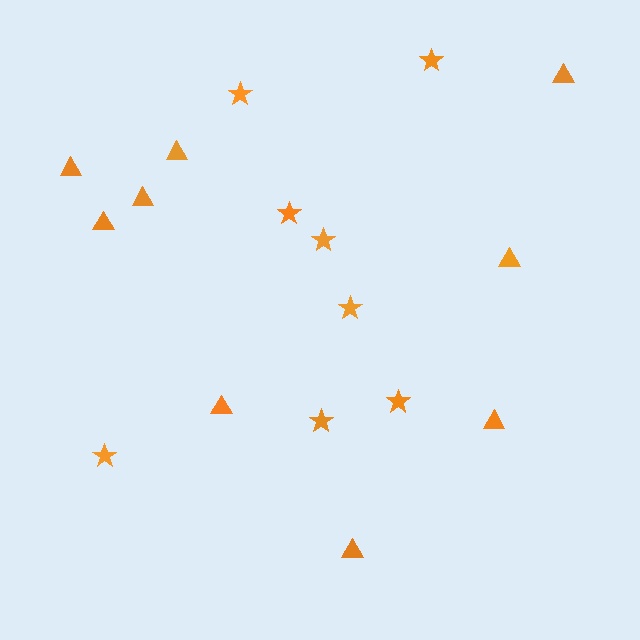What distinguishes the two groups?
There are 2 groups: one group of stars (8) and one group of triangles (9).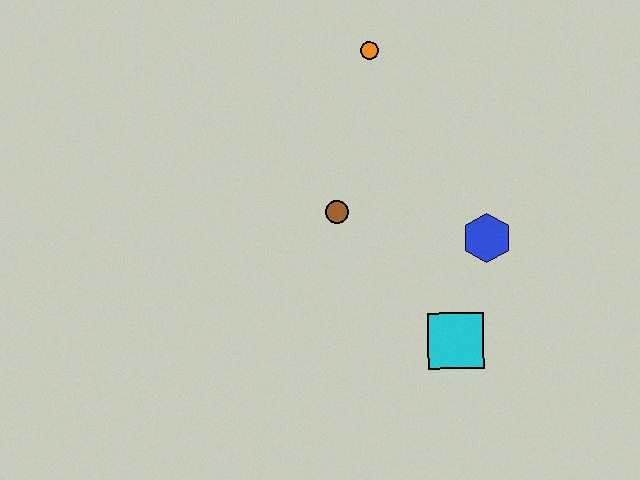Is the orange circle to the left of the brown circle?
No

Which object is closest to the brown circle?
The blue hexagon is closest to the brown circle.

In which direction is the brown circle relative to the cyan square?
The brown circle is above the cyan square.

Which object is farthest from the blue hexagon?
The orange circle is farthest from the blue hexagon.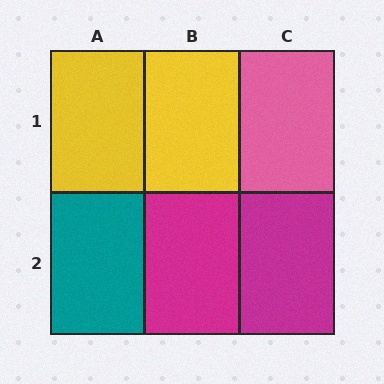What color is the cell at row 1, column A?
Yellow.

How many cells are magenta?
2 cells are magenta.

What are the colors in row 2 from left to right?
Teal, magenta, magenta.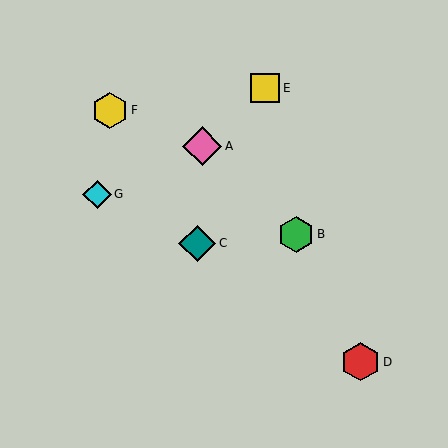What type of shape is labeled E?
Shape E is a yellow square.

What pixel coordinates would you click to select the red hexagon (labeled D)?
Click at (361, 362) to select the red hexagon D.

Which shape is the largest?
The pink diamond (labeled A) is the largest.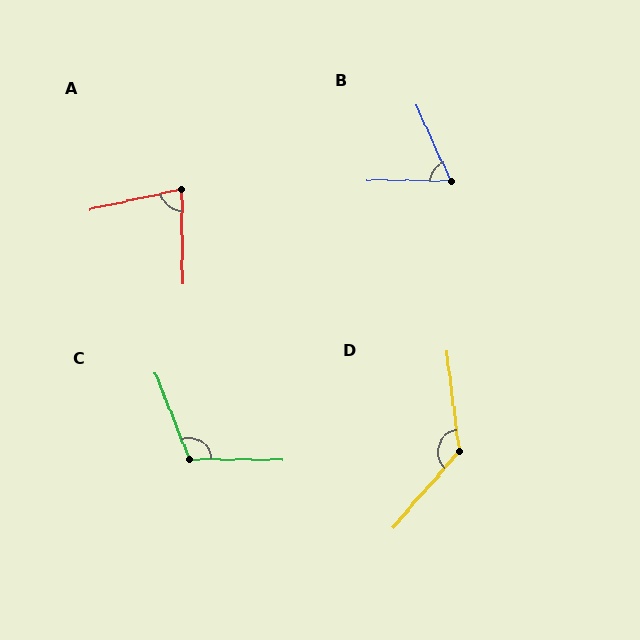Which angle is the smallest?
B, at approximately 65 degrees.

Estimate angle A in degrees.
Approximately 78 degrees.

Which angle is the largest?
D, at approximately 132 degrees.